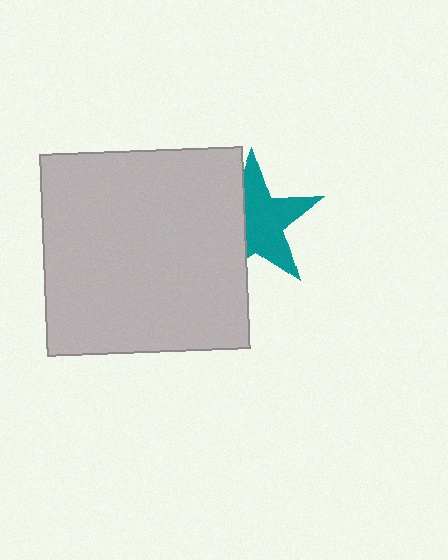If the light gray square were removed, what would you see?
You would see the complete teal star.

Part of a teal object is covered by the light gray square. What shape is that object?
It is a star.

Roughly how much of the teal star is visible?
About half of it is visible (roughly 62%).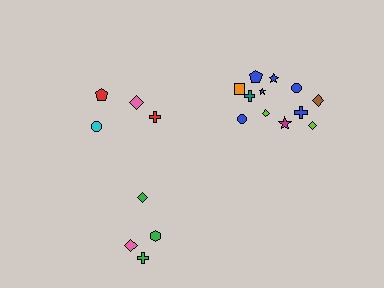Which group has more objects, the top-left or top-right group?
The top-right group.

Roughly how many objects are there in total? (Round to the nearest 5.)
Roughly 20 objects in total.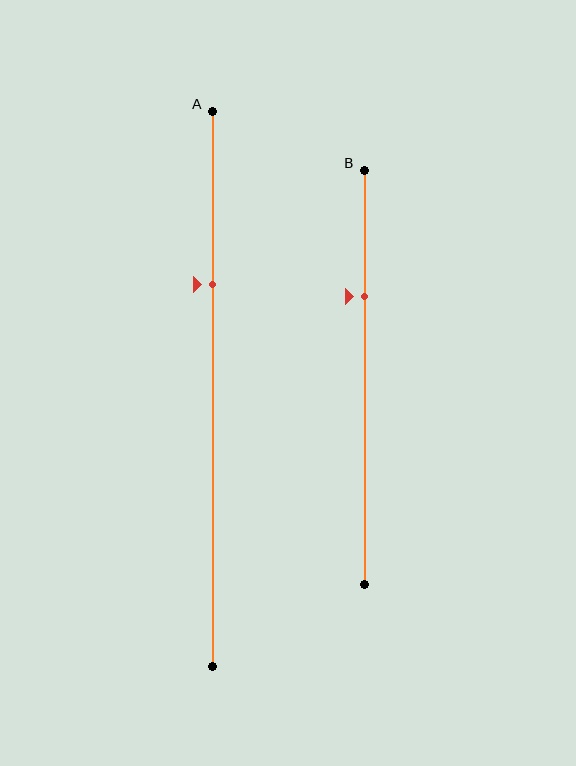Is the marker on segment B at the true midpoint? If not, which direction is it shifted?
No, the marker on segment B is shifted upward by about 20% of the segment length.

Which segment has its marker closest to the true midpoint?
Segment A has its marker closest to the true midpoint.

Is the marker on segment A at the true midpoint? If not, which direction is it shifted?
No, the marker on segment A is shifted upward by about 19% of the segment length.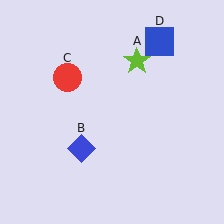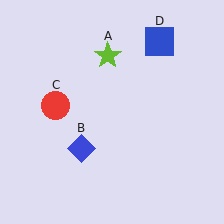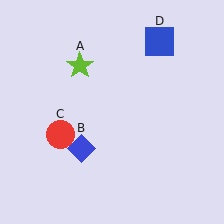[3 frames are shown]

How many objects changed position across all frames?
2 objects changed position: lime star (object A), red circle (object C).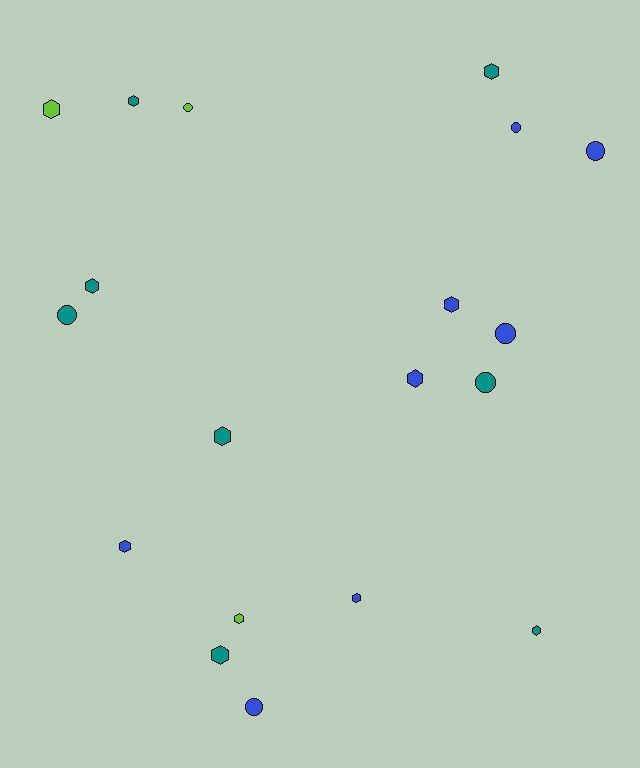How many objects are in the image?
There are 19 objects.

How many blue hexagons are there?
There are 4 blue hexagons.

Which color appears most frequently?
Blue, with 8 objects.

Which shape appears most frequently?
Hexagon, with 12 objects.